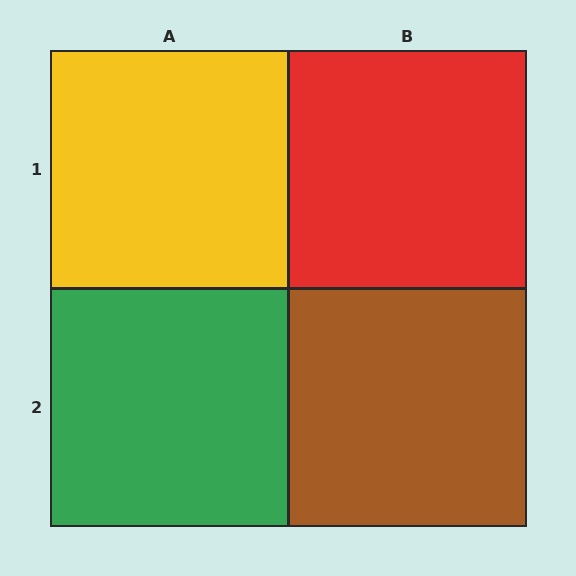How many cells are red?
1 cell is red.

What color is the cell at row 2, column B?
Brown.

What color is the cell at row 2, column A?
Green.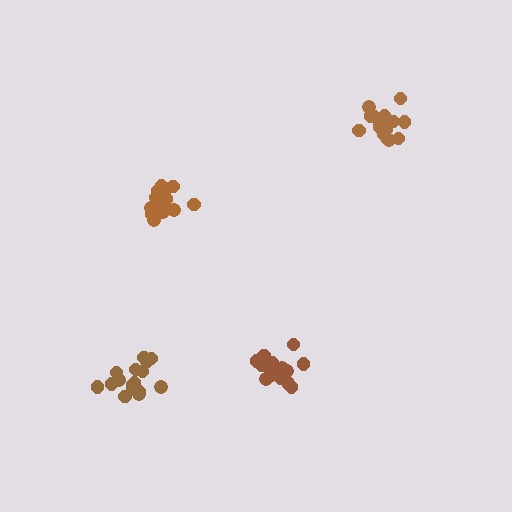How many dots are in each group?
Group 1: 19 dots, Group 2: 19 dots, Group 3: 16 dots, Group 4: 18 dots (72 total).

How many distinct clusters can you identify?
There are 4 distinct clusters.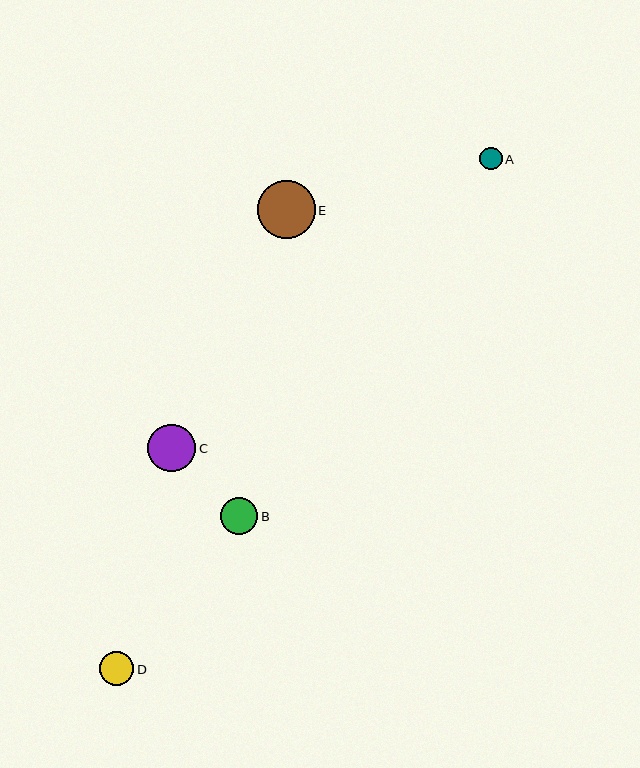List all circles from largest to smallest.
From largest to smallest: E, C, B, D, A.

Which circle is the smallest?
Circle A is the smallest with a size of approximately 22 pixels.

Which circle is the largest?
Circle E is the largest with a size of approximately 58 pixels.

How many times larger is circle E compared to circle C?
Circle E is approximately 1.2 times the size of circle C.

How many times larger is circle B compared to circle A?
Circle B is approximately 1.7 times the size of circle A.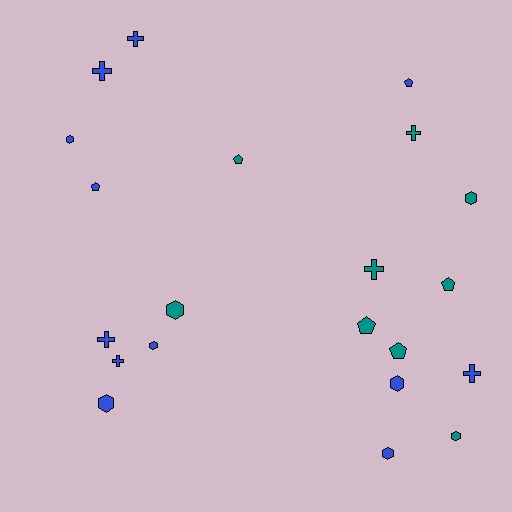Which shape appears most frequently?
Hexagon, with 8 objects.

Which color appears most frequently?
Blue, with 12 objects.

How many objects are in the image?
There are 21 objects.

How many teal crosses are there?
There are 2 teal crosses.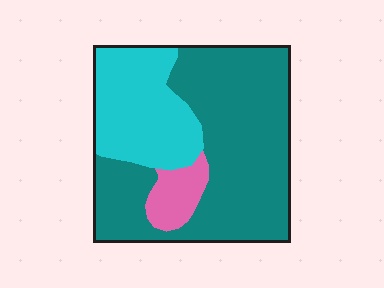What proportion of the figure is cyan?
Cyan covers around 30% of the figure.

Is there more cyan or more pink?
Cyan.